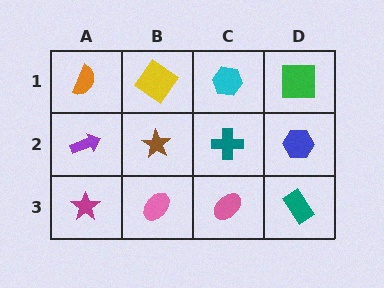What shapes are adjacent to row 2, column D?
A green square (row 1, column D), a teal rectangle (row 3, column D), a teal cross (row 2, column C).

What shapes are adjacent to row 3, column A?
A purple arrow (row 2, column A), a pink ellipse (row 3, column B).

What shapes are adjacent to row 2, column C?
A cyan hexagon (row 1, column C), a pink ellipse (row 3, column C), a brown star (row 2, column B), a blue hexagon (row 2, column D).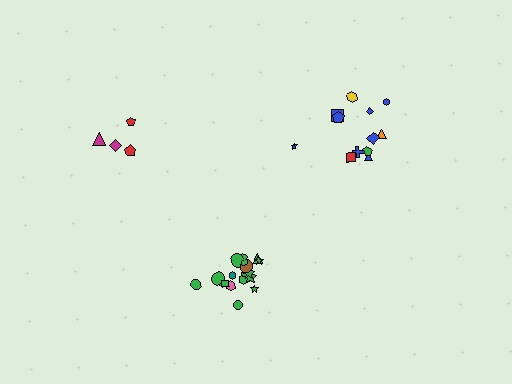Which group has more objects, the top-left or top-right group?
The top-right group.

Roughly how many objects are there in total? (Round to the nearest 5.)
Roughly 35 objects in total.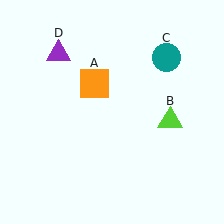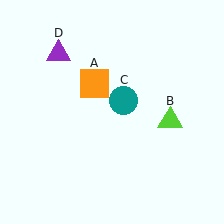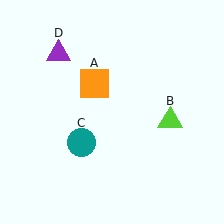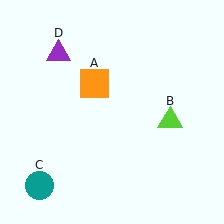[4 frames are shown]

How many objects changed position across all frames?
1 object changed position: teal circle (object C).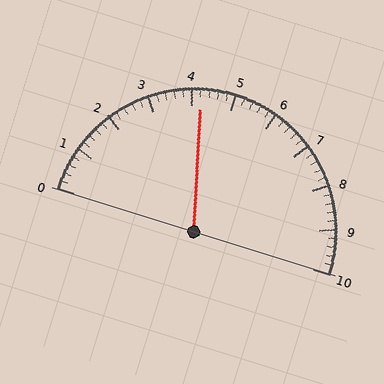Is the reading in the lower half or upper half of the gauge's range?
The reading is in the lower half of the range (0 to 10).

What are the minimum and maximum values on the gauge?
The gauge ranges from 0 to 10.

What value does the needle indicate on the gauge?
The needle indicates approximately 4.2.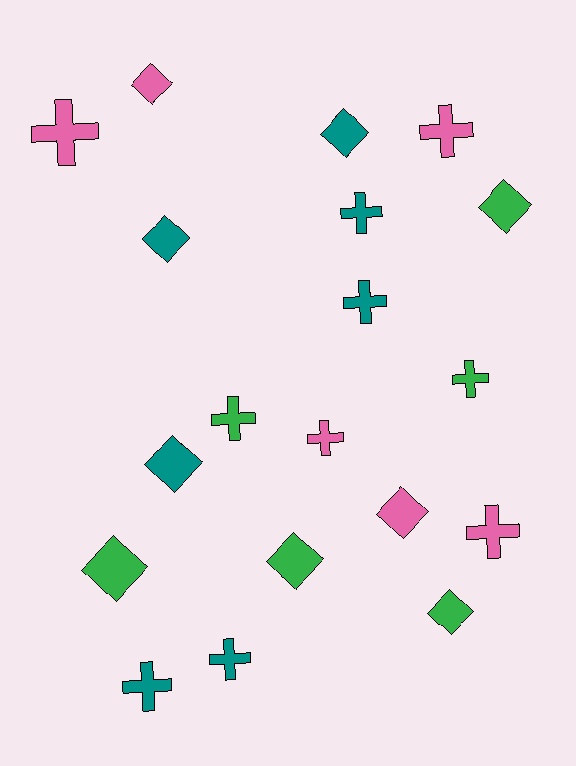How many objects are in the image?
There are 19 objects.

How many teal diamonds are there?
There are 3 teal diamonds.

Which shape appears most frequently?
Cross, with 10 objects.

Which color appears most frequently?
Teal, with 7 objects.